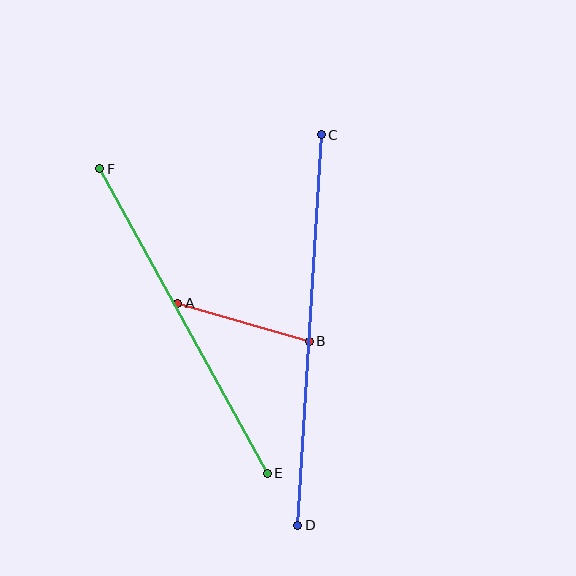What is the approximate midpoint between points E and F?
The midpoint is at approximately (183, 321) pixels.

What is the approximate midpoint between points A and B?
The midpoint is at approximately (243, 322) pixels.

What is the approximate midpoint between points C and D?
The midpoint is at approximately (309, 330) pixels.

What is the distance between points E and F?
The distance is approximately 348 pixels.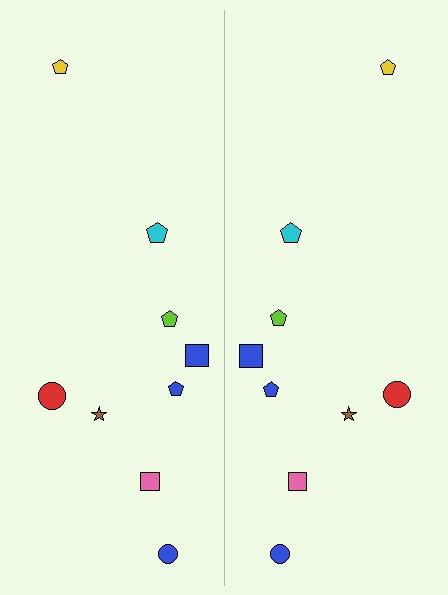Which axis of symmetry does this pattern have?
The pattern has a vertical axis of symmetry running through the center of the image.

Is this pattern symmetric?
Yes, this pattern has bilateral (reflection) symmetry.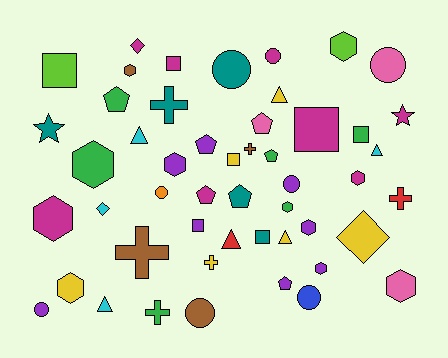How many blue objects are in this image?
There is 1 blue object.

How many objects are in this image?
There are 50 objects.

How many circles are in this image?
There are 8 circles.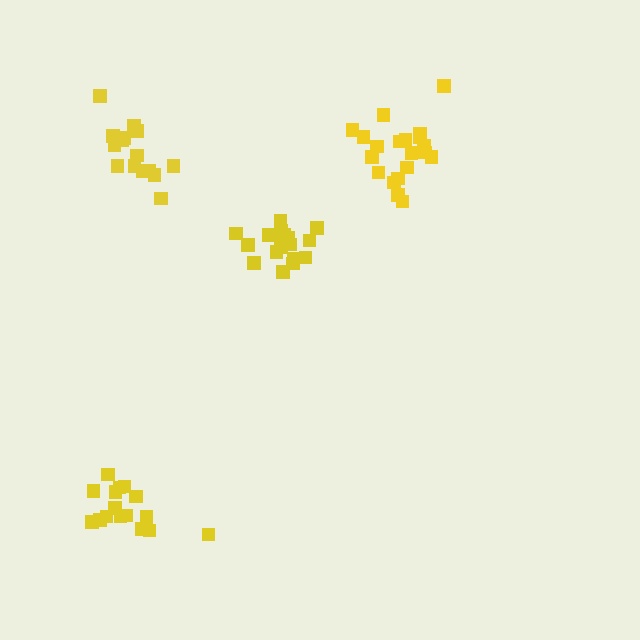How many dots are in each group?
Group 1: 16 dots, Group 2: 18 dots, Group 3: 20 dots, Group 4: 16 dots (70 total).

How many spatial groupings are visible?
There are 4 spatial groupings.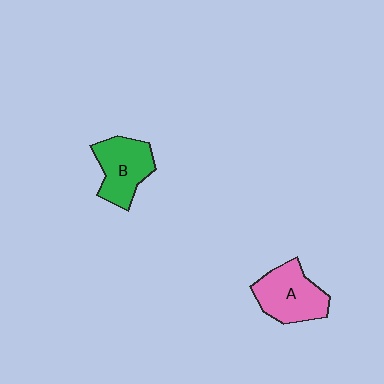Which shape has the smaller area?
Shape B (green).